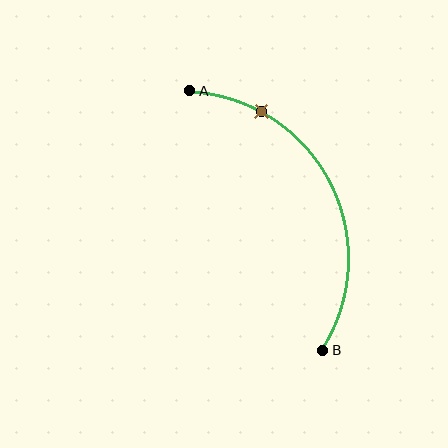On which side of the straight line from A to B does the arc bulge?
The arc bulges to the right of the straight line connecting A and B.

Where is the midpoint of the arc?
The arc midpoint is the point on the curve farthest from the straight line joining A and B. It sits to the right of that line.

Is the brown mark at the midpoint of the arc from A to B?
No. The brown mark lies on the arc but is closer to endpoint A. The arc midpoint would be at the point on the curve equidistant along the arc from both A and B.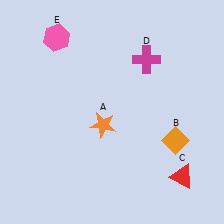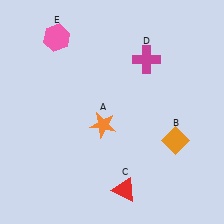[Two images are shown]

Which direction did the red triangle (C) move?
The red triangle (C) moved left.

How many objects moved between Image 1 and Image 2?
1 object moved between the two images.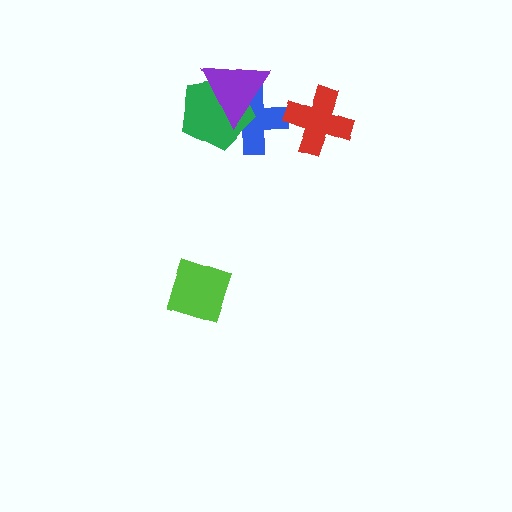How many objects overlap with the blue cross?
2 objects overlap with the blue cross.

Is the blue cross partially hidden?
Yes, it is partially covered by another shape.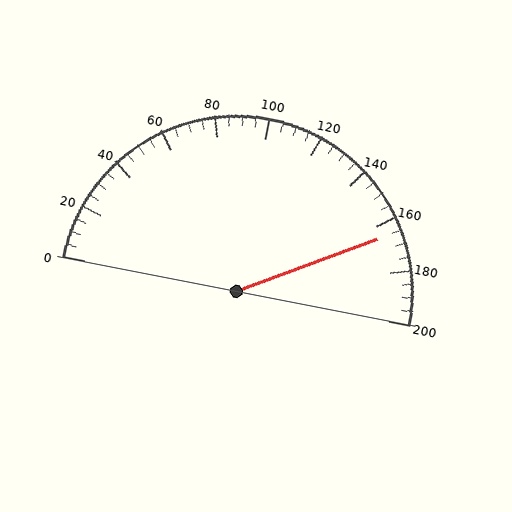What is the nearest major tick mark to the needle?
The nearest major tick mark is 160.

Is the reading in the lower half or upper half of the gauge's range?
The reading is in the upper half of the range (0 to 200).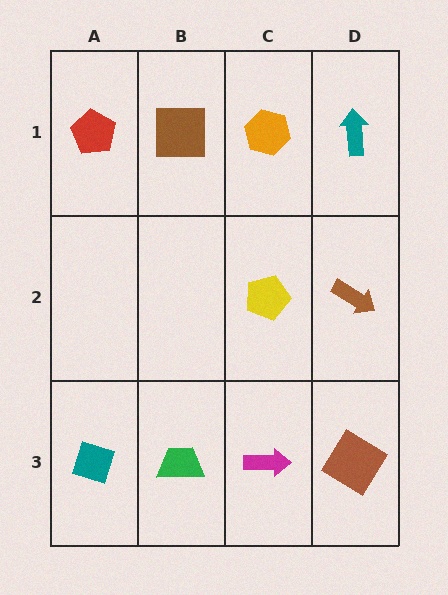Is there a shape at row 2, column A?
No, that cell is empty.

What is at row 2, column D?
A brown arrow.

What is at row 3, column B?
A green trapezoid.